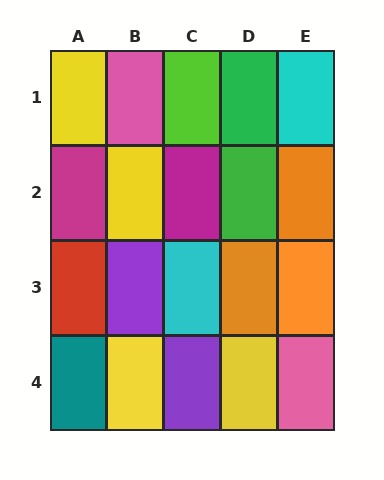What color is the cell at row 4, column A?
Teal.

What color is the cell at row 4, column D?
Yellow.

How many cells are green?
2 cells are green.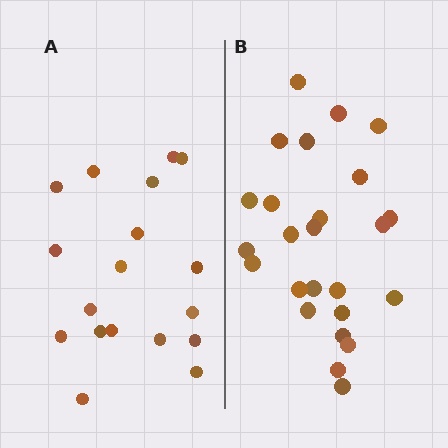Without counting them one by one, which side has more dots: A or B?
Region B (the right region) has more dots.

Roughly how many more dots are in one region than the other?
Region B has roughly 8 or so more dots than region A.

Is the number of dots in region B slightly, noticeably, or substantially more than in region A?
Region B has noticeably more, but not dramatically so. The ratio is roughly 1.4 to 1.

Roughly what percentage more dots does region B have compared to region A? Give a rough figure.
About 40% more.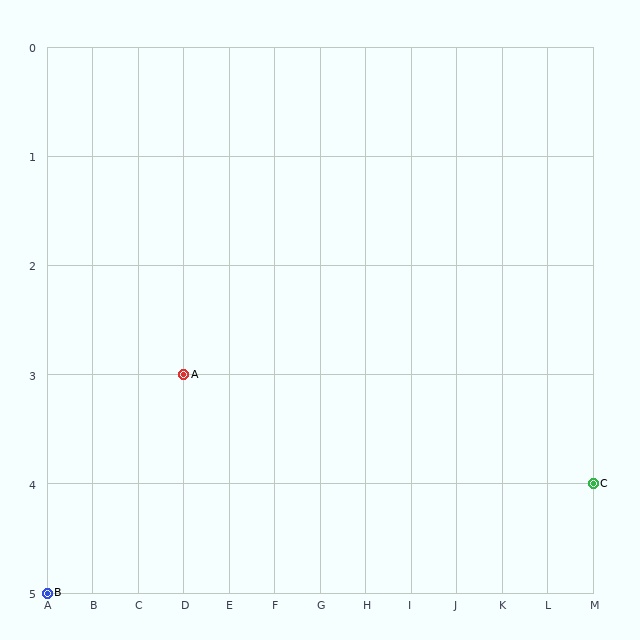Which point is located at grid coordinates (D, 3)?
Point A is at (D, 3).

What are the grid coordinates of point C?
Point C is at grid coordinates (M, 4).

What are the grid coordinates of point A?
Point A is at grid coordinates (D, 3).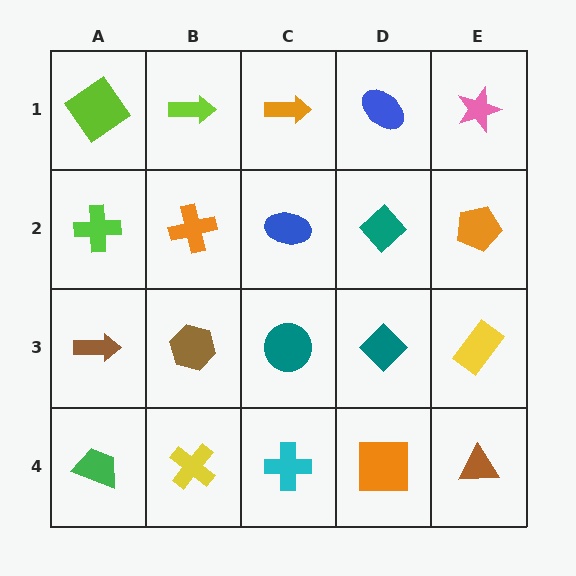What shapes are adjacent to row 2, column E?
A pink star (row 1, column E), a yellow rectangle (row 3, column E), a teal diamond (row 2, column D).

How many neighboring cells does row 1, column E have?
2.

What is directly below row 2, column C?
A teal circle.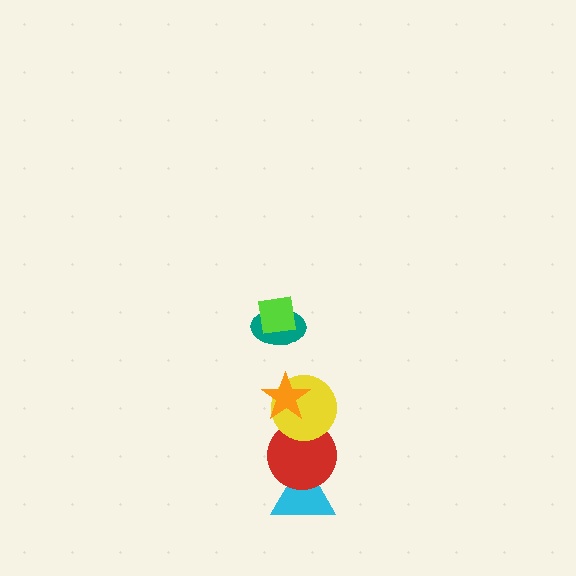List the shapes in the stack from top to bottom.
From top to bottom: the lime square, the teal ellipse, the orange star, the yellow circle, the red circle, the cyan triangle.